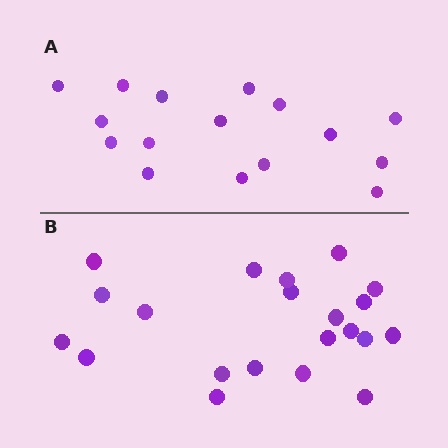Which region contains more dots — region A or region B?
Region B (the bottom region) has more dots.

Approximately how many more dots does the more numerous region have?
Region B has about 5 more dots than region A.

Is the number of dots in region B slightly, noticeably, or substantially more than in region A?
Region B has noticeably more, but not dramatically so. The ratio is roughly 1.3 to 1.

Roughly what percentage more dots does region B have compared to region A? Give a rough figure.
About 30% more.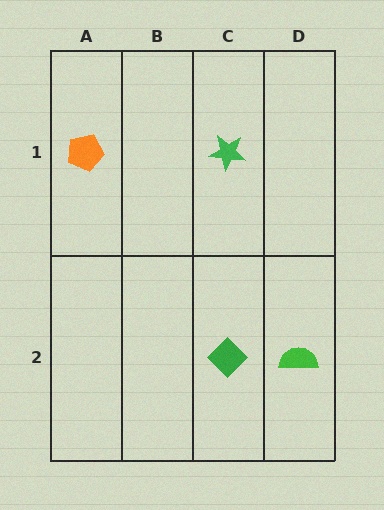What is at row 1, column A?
An orange pentagon.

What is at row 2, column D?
A green semicircle.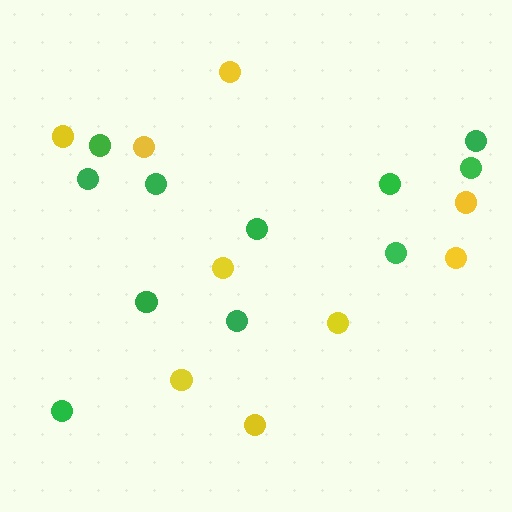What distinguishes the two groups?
There are 2 groups: one group of green circles (11) and one group of yellow circles (9).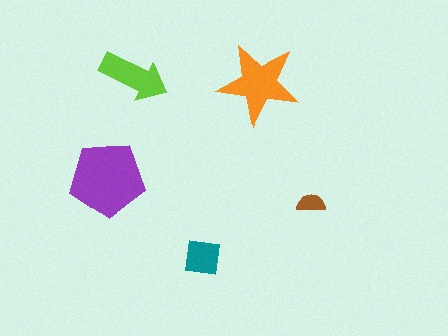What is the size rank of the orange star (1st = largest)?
2nd.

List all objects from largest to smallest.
The purple pentagon, the orange star, the lime arrow, the teal square, the brown semicircle.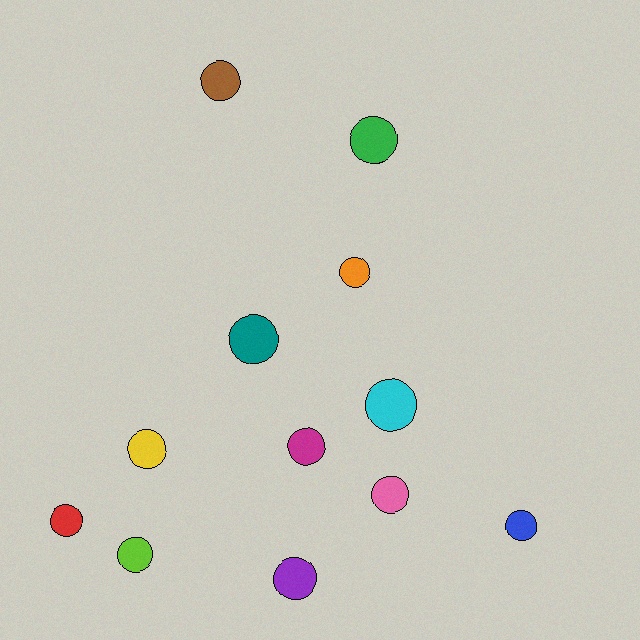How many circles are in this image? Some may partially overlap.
There are 12 circles.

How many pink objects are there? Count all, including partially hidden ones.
There is 1 pink object.